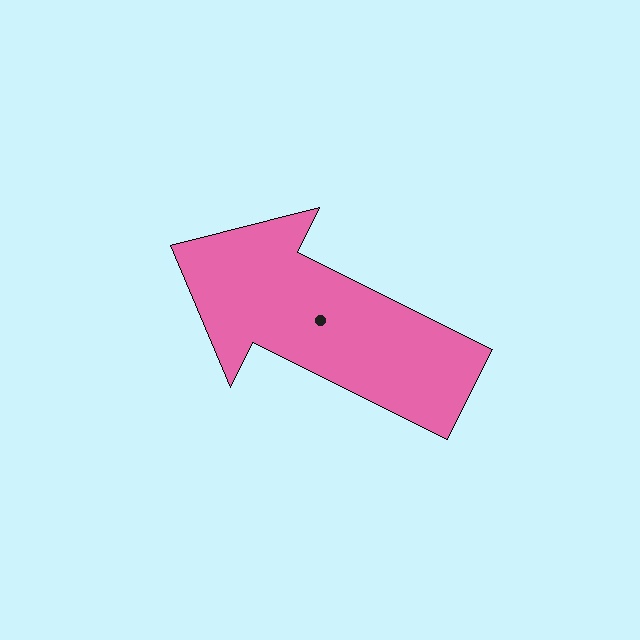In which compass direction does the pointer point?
Northwest.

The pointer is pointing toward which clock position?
Roughly 10 o'clock.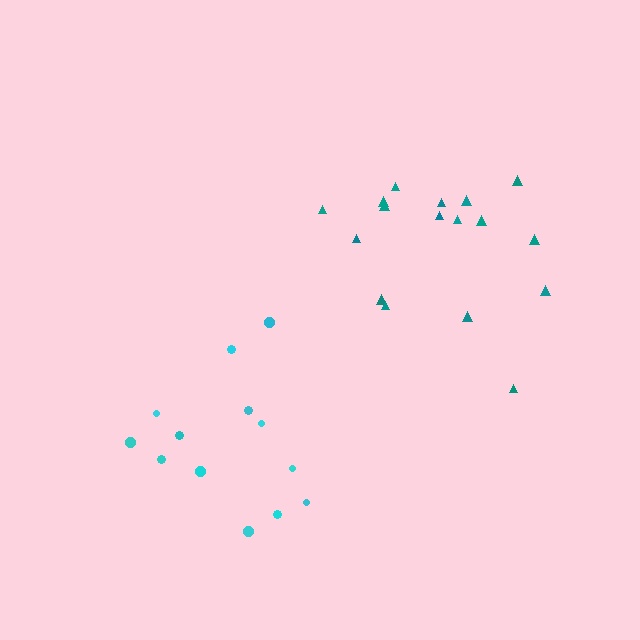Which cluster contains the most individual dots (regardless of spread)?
Teal (17).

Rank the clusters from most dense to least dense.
teal, cyan.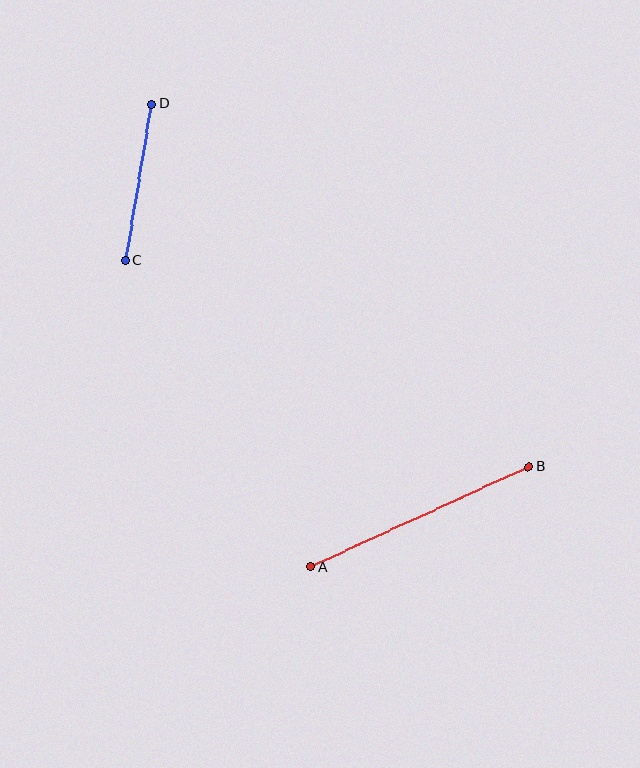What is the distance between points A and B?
The distance is approximately 240 pixels.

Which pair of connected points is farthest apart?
Points A and B are farthest apart.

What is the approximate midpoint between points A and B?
The midpoint is at approximately (420, 517) pixels.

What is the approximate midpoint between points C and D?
The midpoint is at approximately (139, 182) pixels.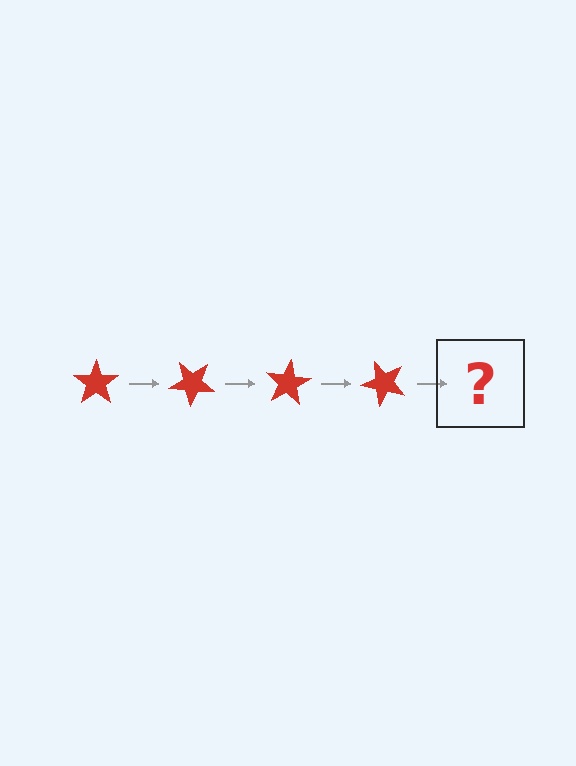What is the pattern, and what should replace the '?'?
The pattern is that the star rotates 40 degrees each step. The '?' should be a red star rotated 160 degrees.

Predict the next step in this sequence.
The next step is a red star rotated 160 degrees.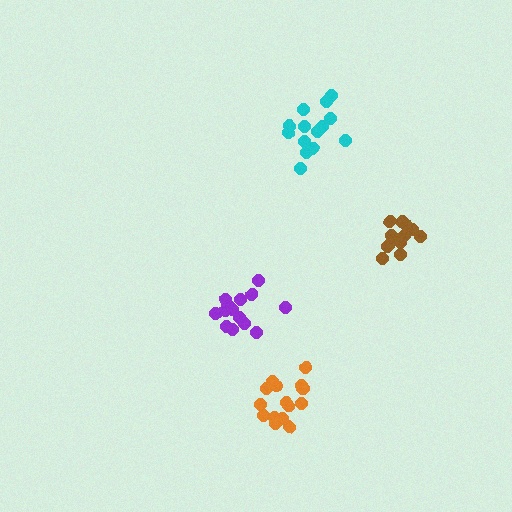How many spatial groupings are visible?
There are 4 spatial groupings.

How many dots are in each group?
Group 1: 16 dots, Group 2: 14 dots, Group 3: 14 dots, Group 4: 15 dots (59 total).